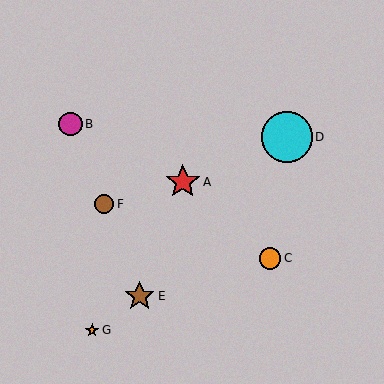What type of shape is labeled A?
Shape A is a red star.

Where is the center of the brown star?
The center of the brown star is at (140, 296).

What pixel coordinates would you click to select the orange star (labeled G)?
Click at (92, 330) to select the orange star G.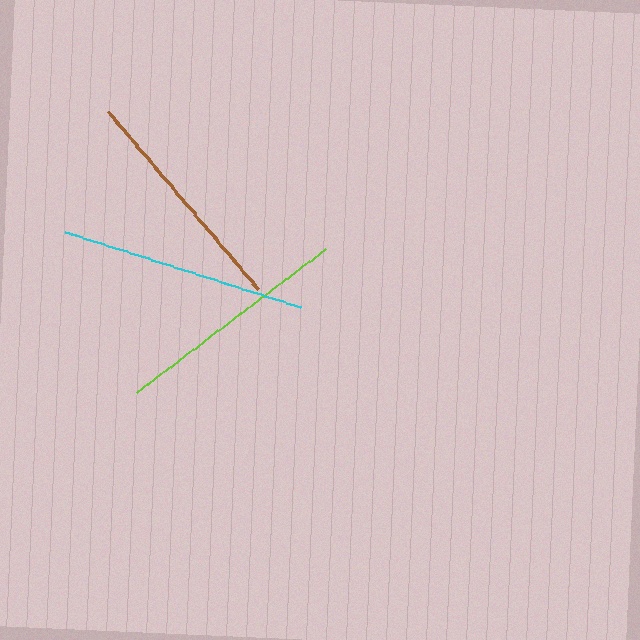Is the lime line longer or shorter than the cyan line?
The cyan line is longer than the lime line.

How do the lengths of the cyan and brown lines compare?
The cyan and brown lines are approximately the same length.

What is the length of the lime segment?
The lime segment is approximately 238 pixels long.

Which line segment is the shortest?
The brown line is the shortest at approximately 233 pixels.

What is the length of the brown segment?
The brown segment is approximately 233 pixels long.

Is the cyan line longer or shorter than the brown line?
The cyan line is longer than the brown line.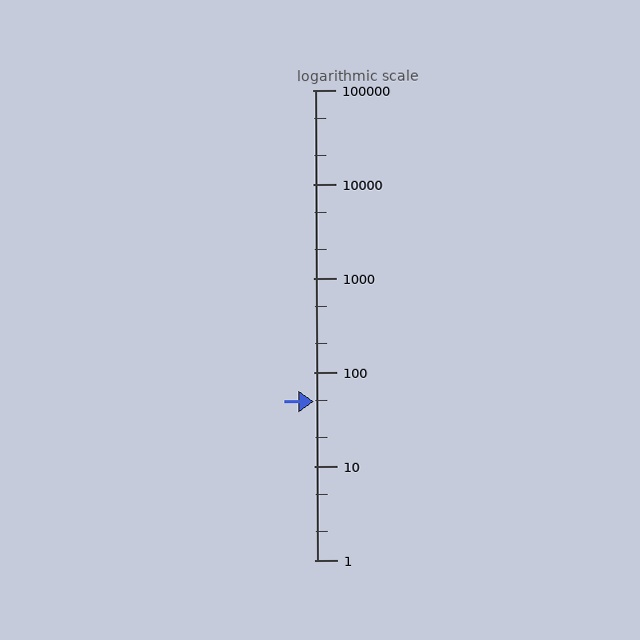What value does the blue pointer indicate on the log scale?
The pointer indicates approximately 48.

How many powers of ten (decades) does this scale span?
The scale spans 5 decades, from 1 to 100000.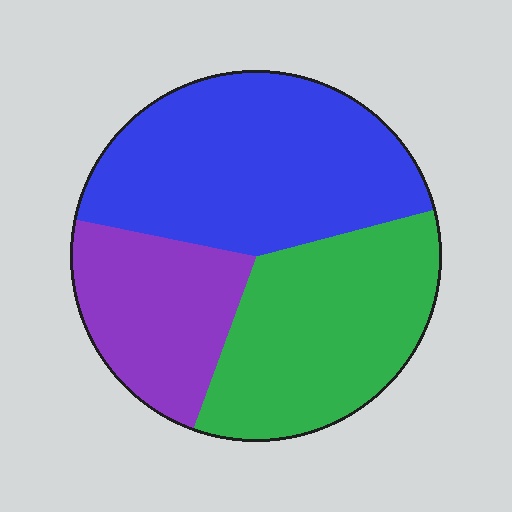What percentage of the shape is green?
Green covers about 35% of the shape.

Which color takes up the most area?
Blue, at roughly 45%.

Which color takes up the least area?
Purple, at roughly 25%.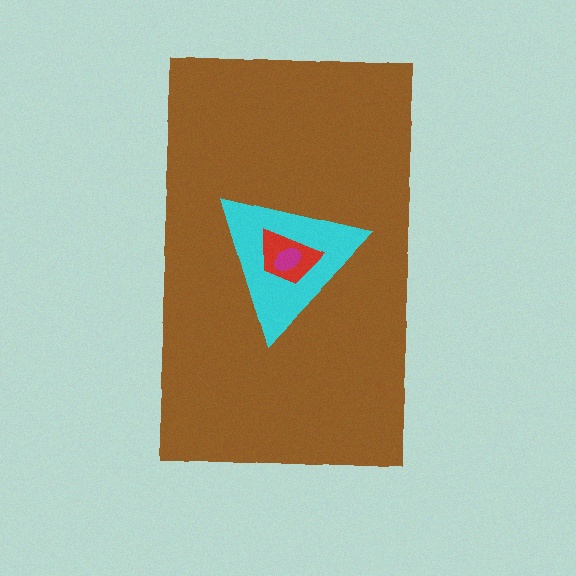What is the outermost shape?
The brown rectangle.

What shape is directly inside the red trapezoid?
The magenta ellipse.